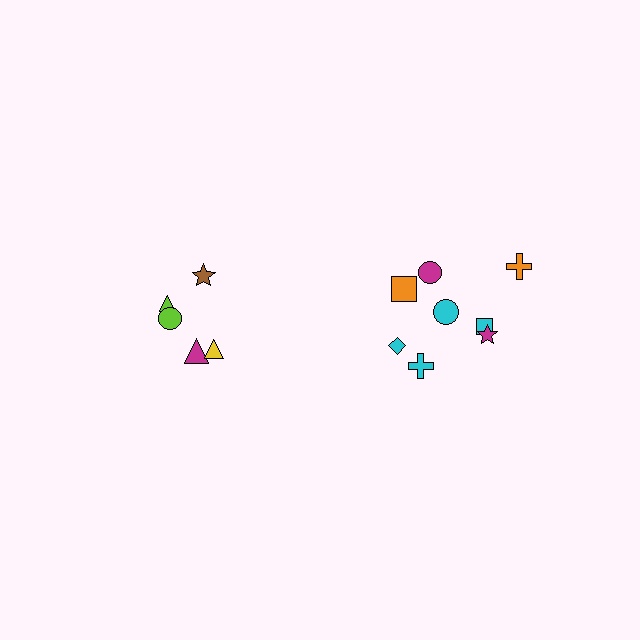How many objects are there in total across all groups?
There are 13 objects.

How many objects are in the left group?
There are 5 objects.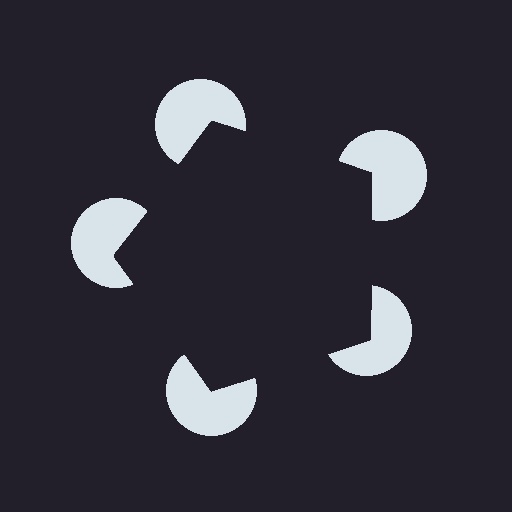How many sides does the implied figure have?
5 sides.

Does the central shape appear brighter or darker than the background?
It typically appears slightly darker than the background, even though no actual brightness change is drawn.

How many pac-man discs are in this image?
There are 5 — one at each vertex of the illusory pentagon.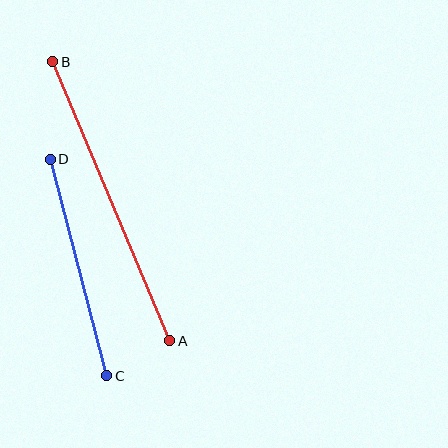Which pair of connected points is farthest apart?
Points A and B are farthest apart.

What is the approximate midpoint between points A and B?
The midpoint is at approximately (111, 201) pixels.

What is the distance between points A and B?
The distance is approximately 302 pixels.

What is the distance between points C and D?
The distance is approximately 224 pixels.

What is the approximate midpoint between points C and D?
The midpoint is at approximately (78, 268) pixels.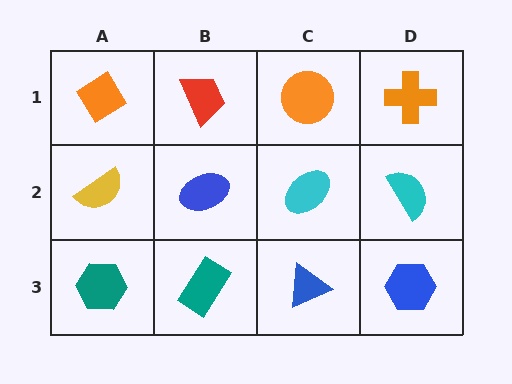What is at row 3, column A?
A teal hexagon.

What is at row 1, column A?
An orange diamond.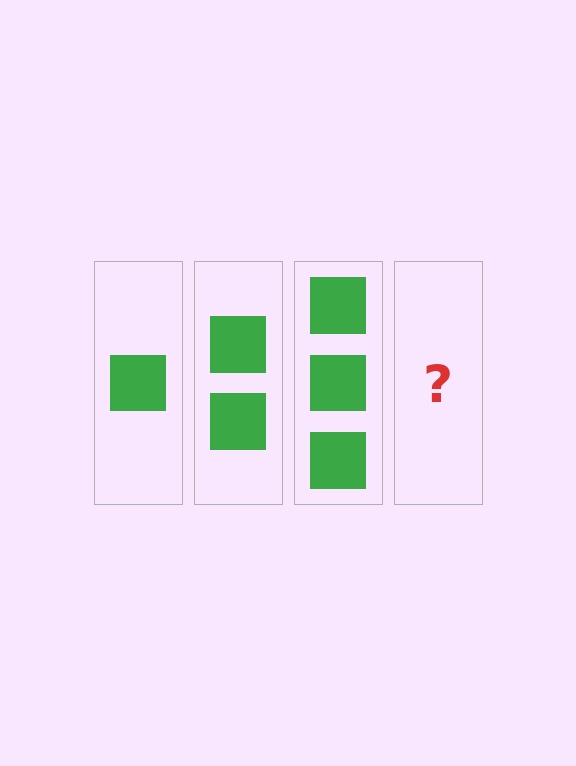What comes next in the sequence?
The next element should be 4 squares.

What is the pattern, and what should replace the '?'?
The pattern is that each step adds one more square. The '?' should be 4 squares.